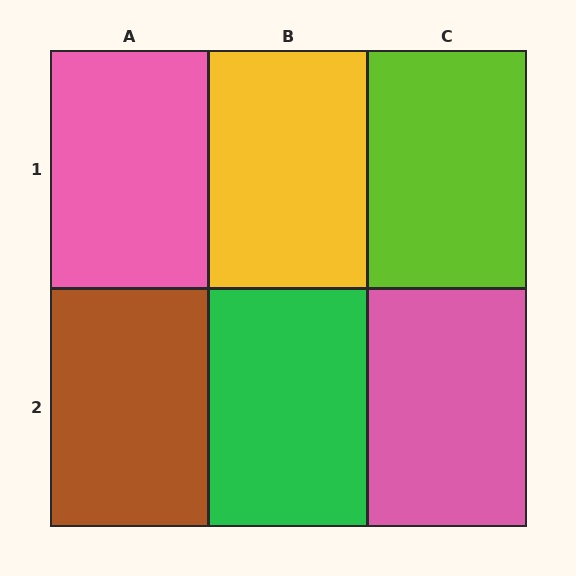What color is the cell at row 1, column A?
Pink.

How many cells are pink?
2 cells are pink.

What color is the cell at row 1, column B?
Yellow.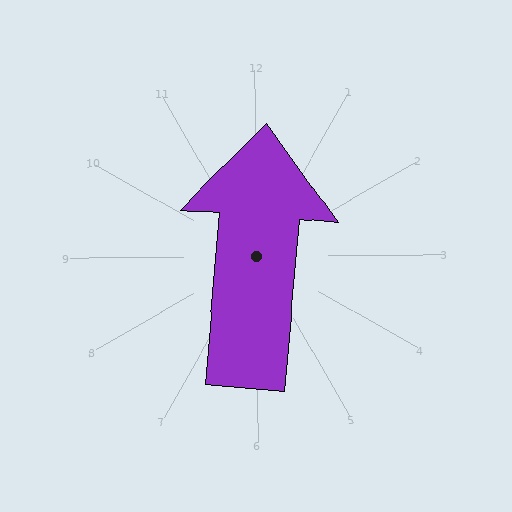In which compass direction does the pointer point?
North.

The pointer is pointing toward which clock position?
Roughly 12 o'clock.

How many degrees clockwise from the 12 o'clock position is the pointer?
Approximately 5 degrees.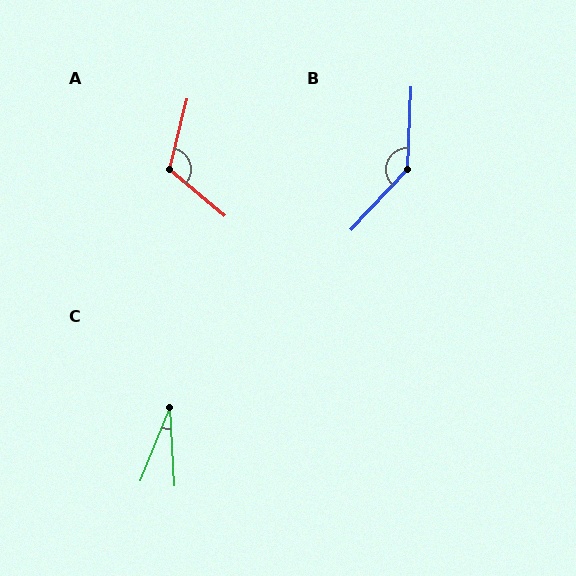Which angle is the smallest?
C, at approximately 25 degrees.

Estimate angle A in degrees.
Approximately 116 degrees.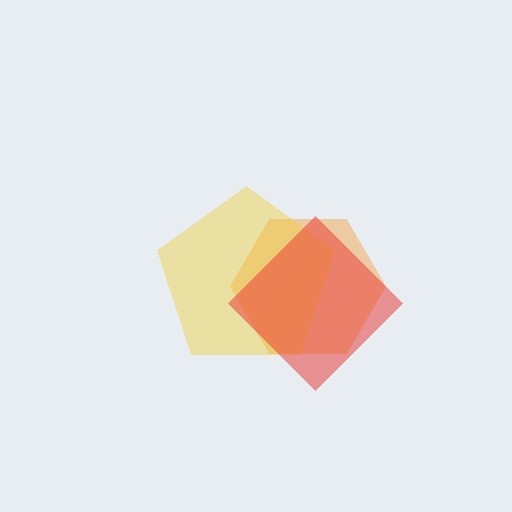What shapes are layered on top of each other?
The layered shapes are: an orange hexagon, a yellow pentagon, a red diamond.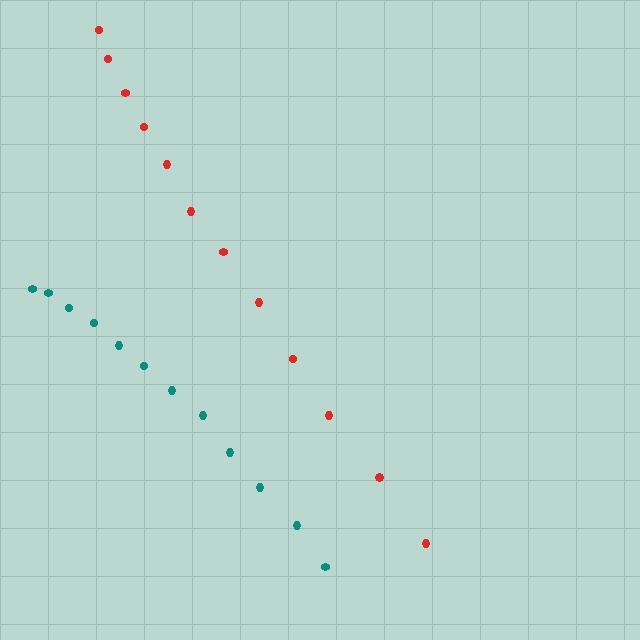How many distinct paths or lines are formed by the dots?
There are 2 distinct paths.